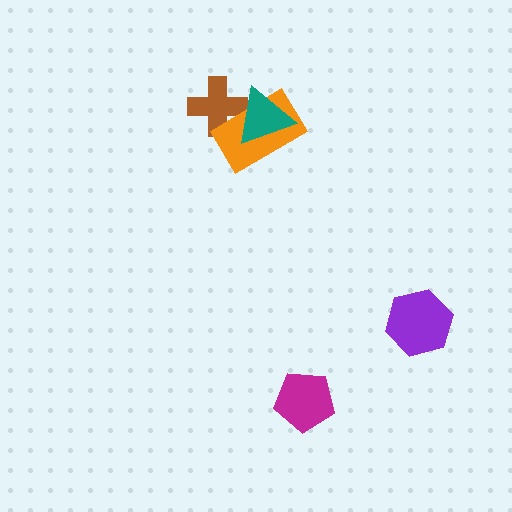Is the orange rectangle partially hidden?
Yes, it is partially covered by another shape.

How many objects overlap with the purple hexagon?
0 objects overlap with the purple hexagon.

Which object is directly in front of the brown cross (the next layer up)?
The orange rectangle is directly in front of the brown cross.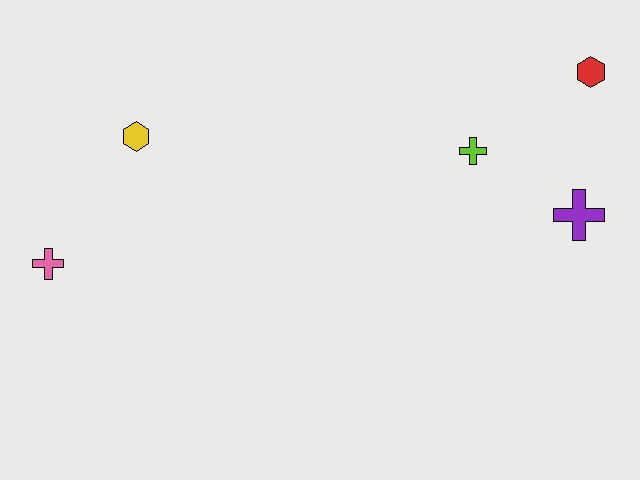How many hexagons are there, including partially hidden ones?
There are 2 hexagons.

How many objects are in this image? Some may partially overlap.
There are 5 objects.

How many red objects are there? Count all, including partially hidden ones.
There is 1 red object.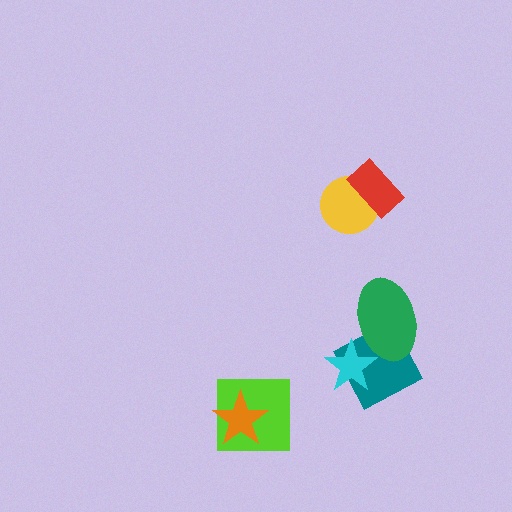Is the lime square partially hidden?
Yes, it is partially covered by another shape.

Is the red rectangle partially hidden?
No, no other shape covers it.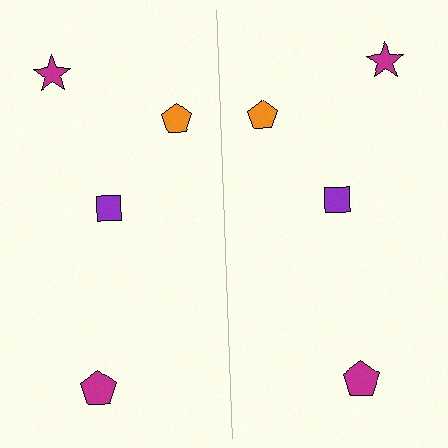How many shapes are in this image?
There are 8 shapes in this image.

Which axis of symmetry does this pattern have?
The pattern has a vertical axis of symmetry running through the center of the image.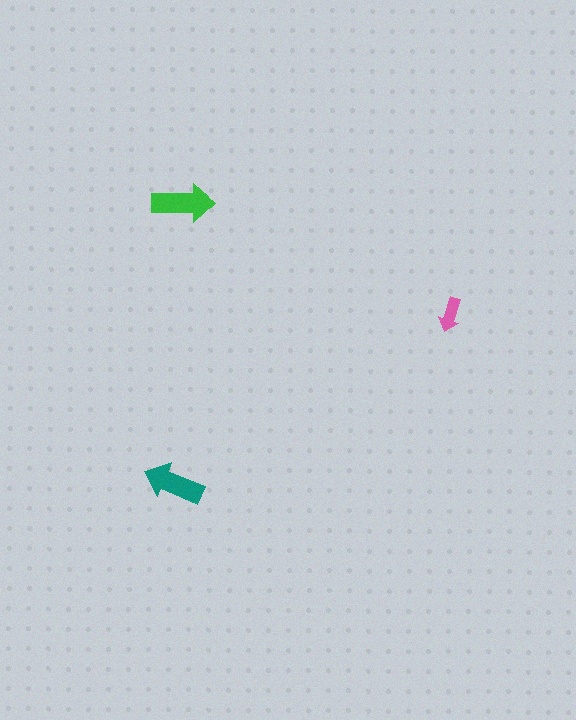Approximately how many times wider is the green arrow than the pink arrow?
About 2 times wider.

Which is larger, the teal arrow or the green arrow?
The green one.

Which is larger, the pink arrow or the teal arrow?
The teal one.